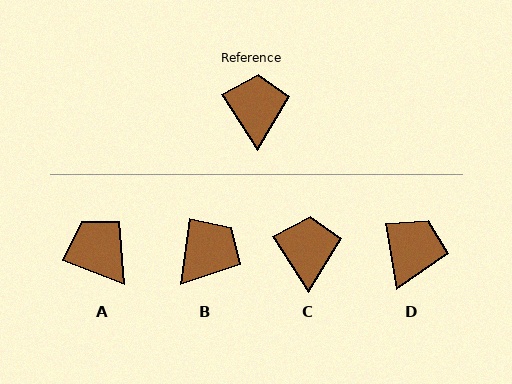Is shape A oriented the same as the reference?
No, it is off by about 36 degrees.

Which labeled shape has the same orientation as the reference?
C.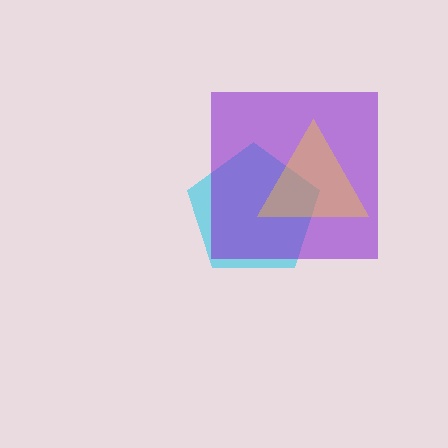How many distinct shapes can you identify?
There are 3 distinct shapes: a cyan pentagon, a purple square, a yellow triangle.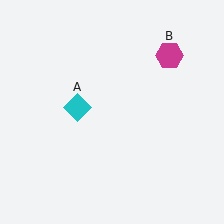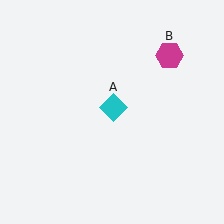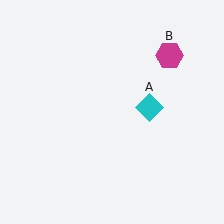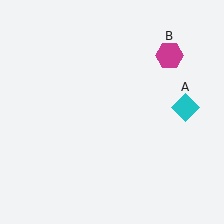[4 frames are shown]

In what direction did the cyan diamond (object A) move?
The cyan diamond (object A) moved right.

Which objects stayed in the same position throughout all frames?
Magenta hexagon (object B) remained stationary.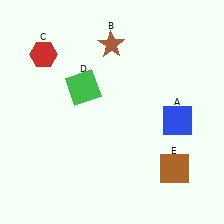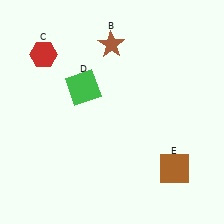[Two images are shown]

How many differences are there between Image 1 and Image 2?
There is 1 difference between the two images.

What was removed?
The blue square (A) was removed in Image 2.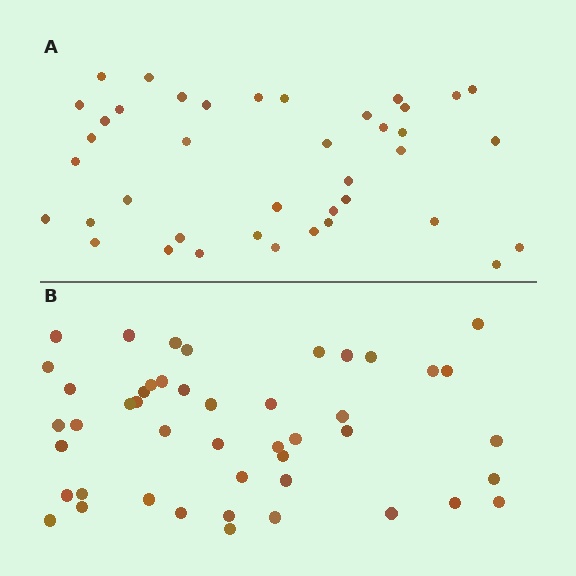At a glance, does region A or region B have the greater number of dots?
Region B (the bottom region) has more dots.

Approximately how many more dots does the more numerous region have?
Region B has about 6 more dots than region A.